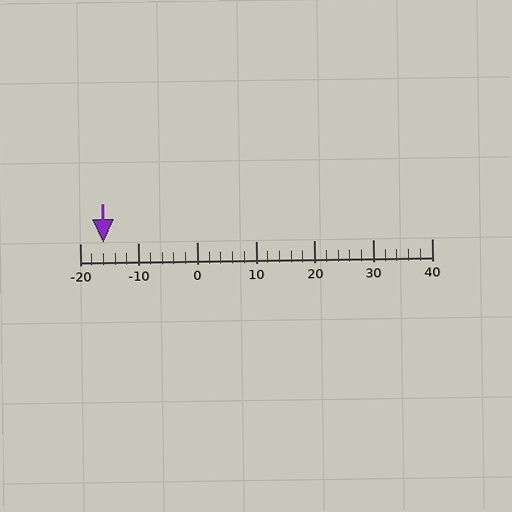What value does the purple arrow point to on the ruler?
The purple arrow points to approximately -16.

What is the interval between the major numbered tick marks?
The major tick marks are spaced 10 units apart.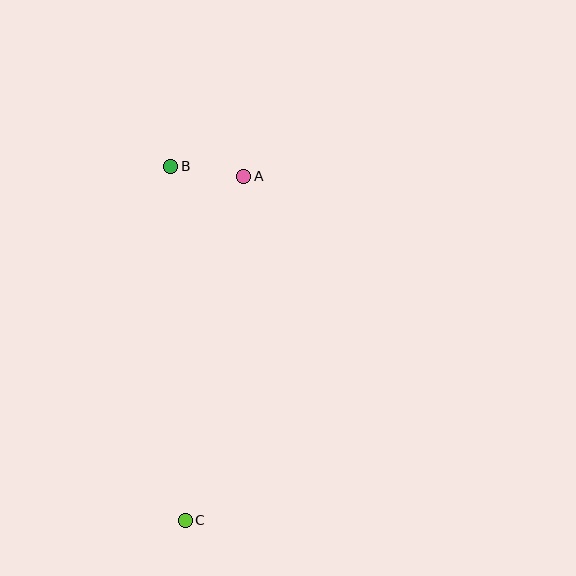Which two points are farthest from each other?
Points B and C are farthest from each other.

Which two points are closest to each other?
Points A and B are closest to each other.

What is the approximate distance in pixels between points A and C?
The distance between A and C is approximately 349 pixels.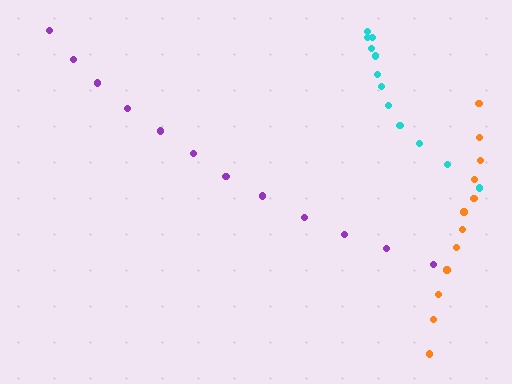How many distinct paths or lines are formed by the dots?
There are 3 distinct paths.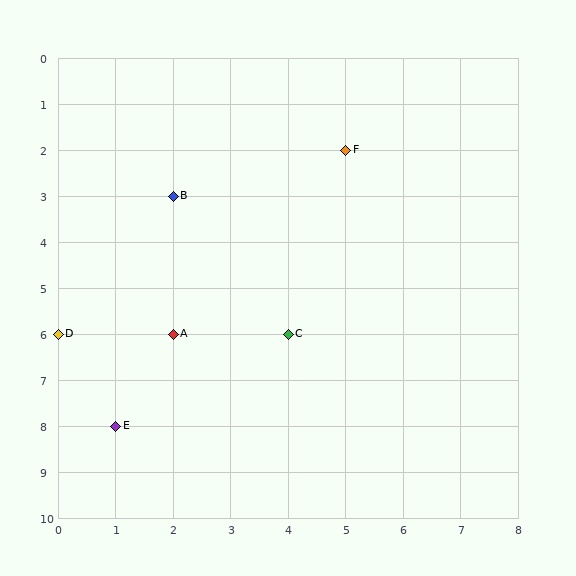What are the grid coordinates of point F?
Point F is at grid coordinates (5, 2).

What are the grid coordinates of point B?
Point B is at grid coordinates (2, 3).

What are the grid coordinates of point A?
Point A is at grid coordinates (2, 6).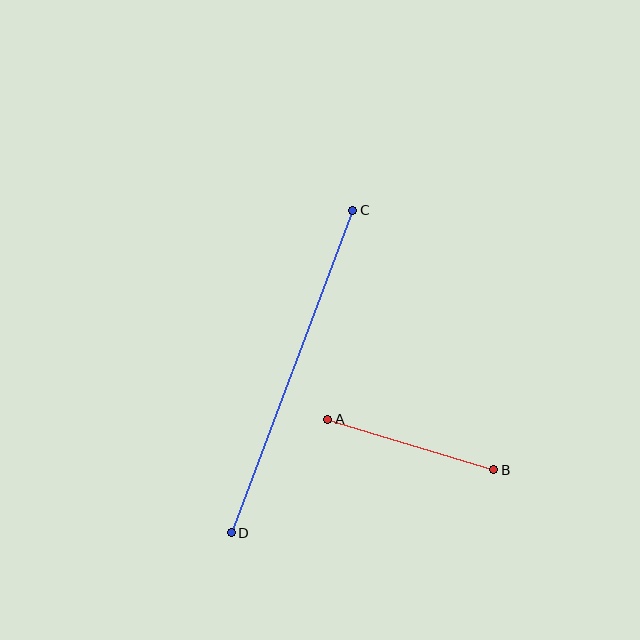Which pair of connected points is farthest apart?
Points C and D are farthest apart.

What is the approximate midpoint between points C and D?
The midpoint is at approximately (292, 372) pixels.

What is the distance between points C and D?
The distance is approximately 345 pixels.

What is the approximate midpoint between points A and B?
The midpoint is at approximately (411, 445) pixels.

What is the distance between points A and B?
The distance is approximately 174 pixels.